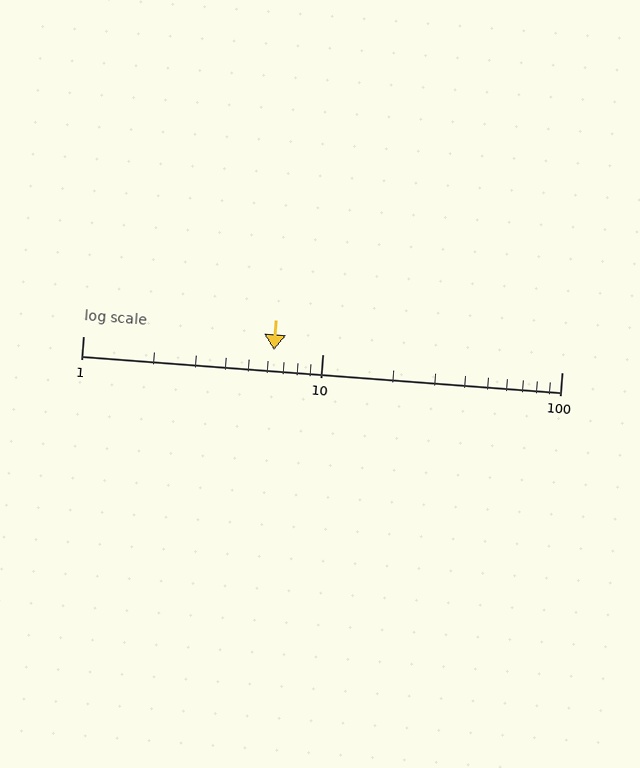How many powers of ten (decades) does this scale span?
The scale spans 2 decades, from 1 to 100.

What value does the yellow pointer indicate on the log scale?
The pointer indicates approximately 6.3.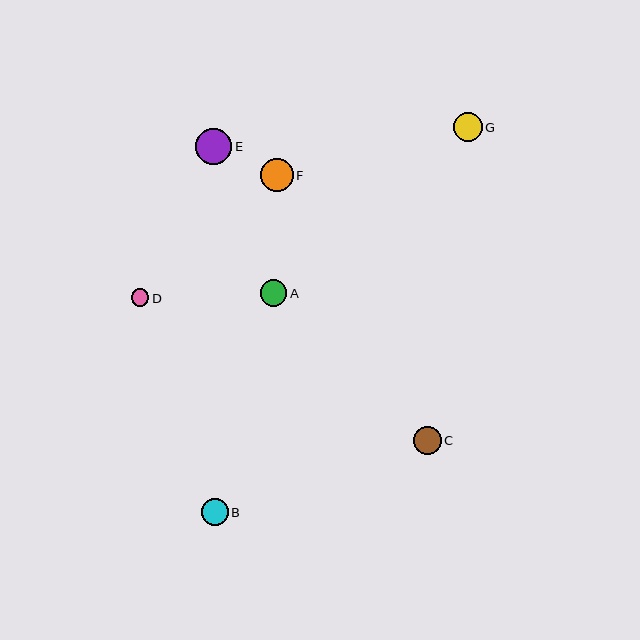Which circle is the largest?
Circle E is the largest with a size of approximately 36 pixels.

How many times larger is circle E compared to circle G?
Circle E is approximately 1.2 times the size of circle G.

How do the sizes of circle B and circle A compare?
Circle B and circle A are approximately the same size.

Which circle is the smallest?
Circle D is the smallest with a size of approximately 18 pixels.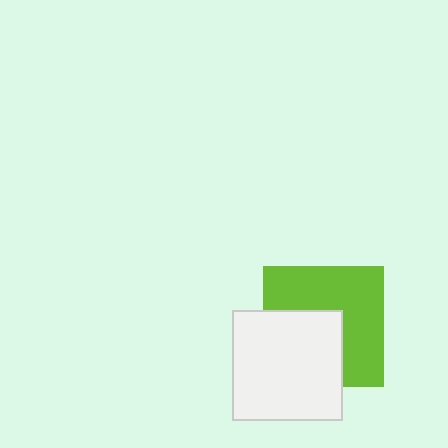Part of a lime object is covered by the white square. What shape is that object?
It is a square.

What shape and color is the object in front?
The object in front is a white square.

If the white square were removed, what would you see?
You would see the complete lime square.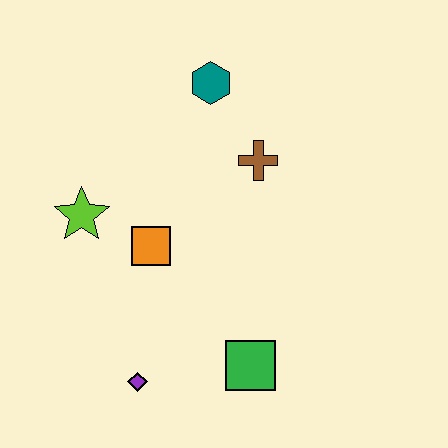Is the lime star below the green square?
No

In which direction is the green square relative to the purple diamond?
The green square is to the right of the purple diamond.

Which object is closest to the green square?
The purple diamond is closest to the green square.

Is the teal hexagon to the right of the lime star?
Yes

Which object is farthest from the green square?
The teal hexagon is farthest from the green square.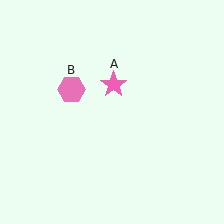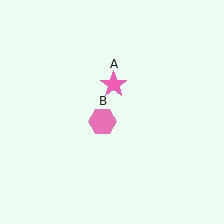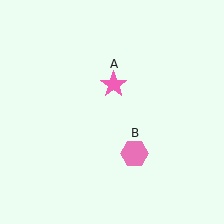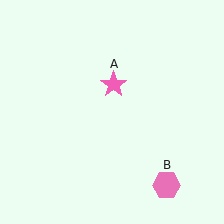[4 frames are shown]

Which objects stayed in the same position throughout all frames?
Pink star (object A) remained stationary.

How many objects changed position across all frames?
1 object changed position: pink hexagon (object B).